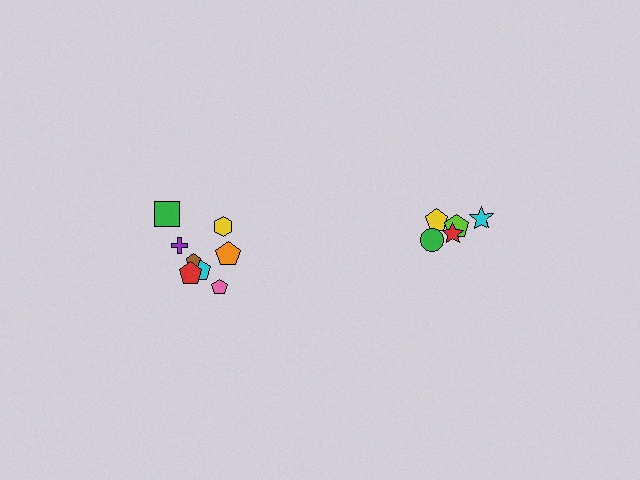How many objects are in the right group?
There are 5 objects.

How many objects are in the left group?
There are 8 objects.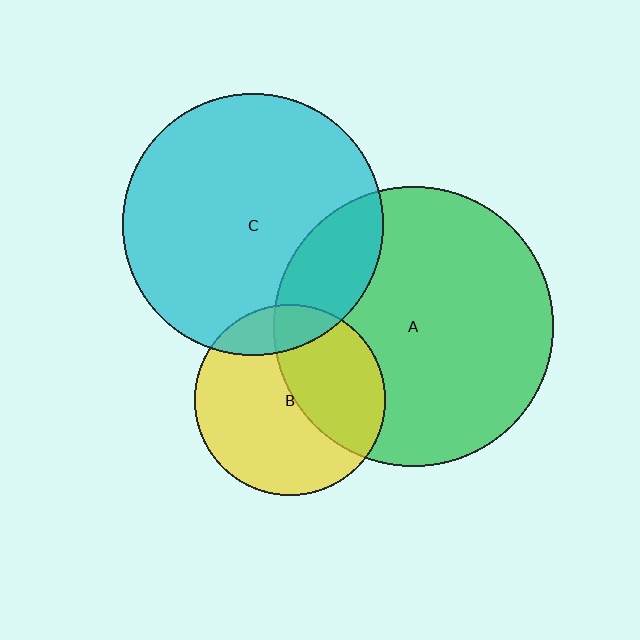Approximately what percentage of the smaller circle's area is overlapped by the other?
Approximately 20%.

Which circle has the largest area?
Circle A (green).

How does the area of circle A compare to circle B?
Approximately 2.1 times.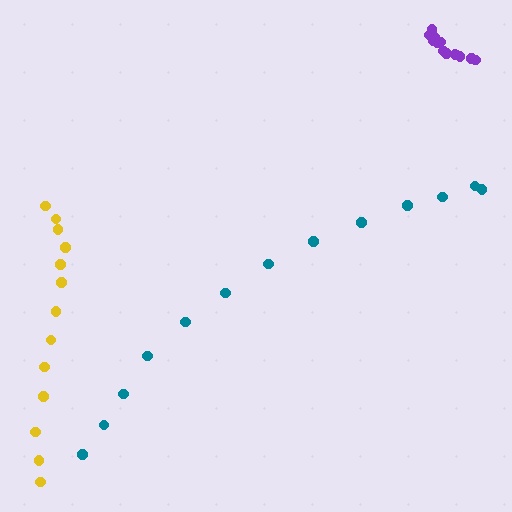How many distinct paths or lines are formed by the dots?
There are 3 distinct paths.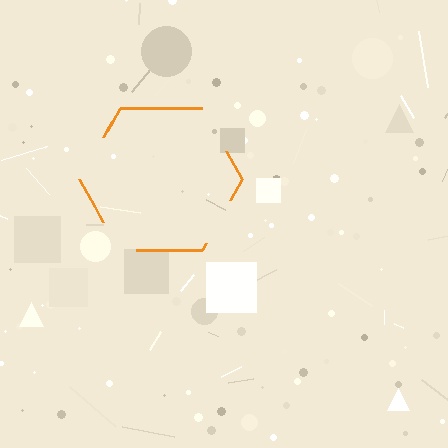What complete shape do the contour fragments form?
The contour fragments form a hexagon.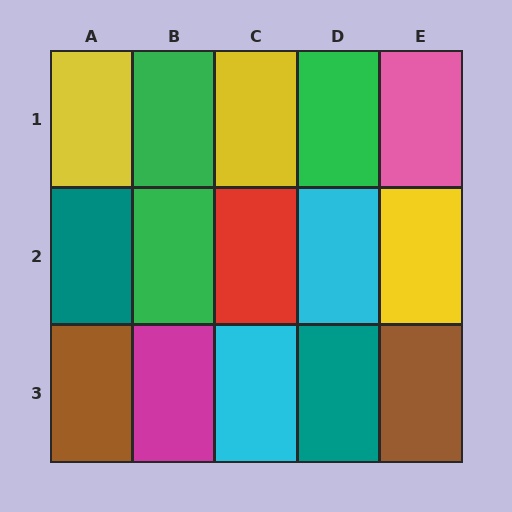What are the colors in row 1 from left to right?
Yellow, green, yellow, green, pink.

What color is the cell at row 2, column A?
Teal.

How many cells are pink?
1 cell is pink.